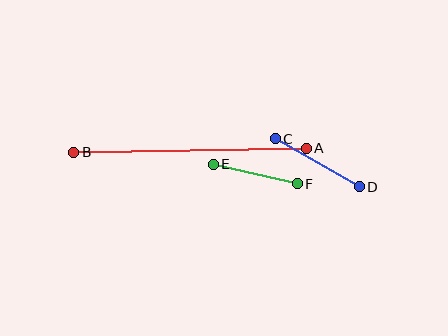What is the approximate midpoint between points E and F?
The midpoint is at approximately (255, 174) pixels.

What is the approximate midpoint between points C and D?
The midpoint is at approximately (317, 163) pixels.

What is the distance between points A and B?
The distance is approximately 233 pixels.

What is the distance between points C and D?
The distance is approximately 97 pixels.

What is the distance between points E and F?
The distance is approximately 86 pixels.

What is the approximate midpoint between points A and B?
The midpoint is at approximately (190, 150) pixels.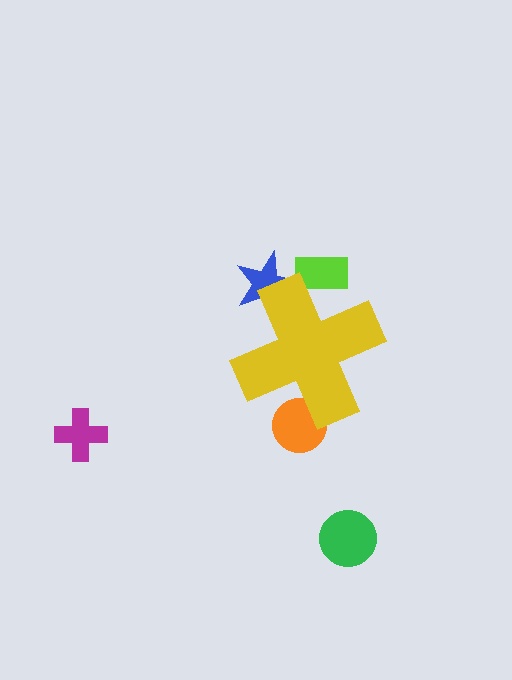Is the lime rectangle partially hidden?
Yes, the lime rectangle is partially hidden behind the yellow cross.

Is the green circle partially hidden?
No, the green circle is fully visible.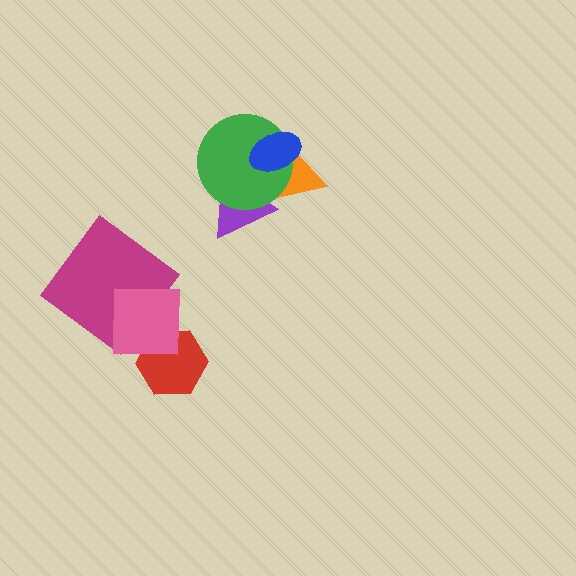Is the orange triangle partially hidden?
Yes, it is partially covered by another shape.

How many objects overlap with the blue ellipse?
2 objects overlap with the blue ellipse.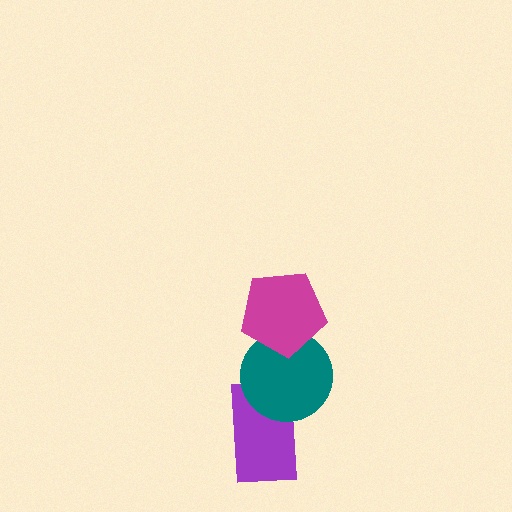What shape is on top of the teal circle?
The magenta pentagon is on top of the teal circle.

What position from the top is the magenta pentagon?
The magenta pentagon is 1st from the top.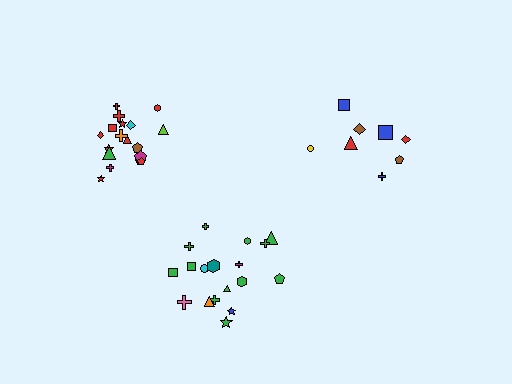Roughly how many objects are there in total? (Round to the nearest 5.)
Roughly 45 objects in total.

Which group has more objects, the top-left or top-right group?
The top-left group.